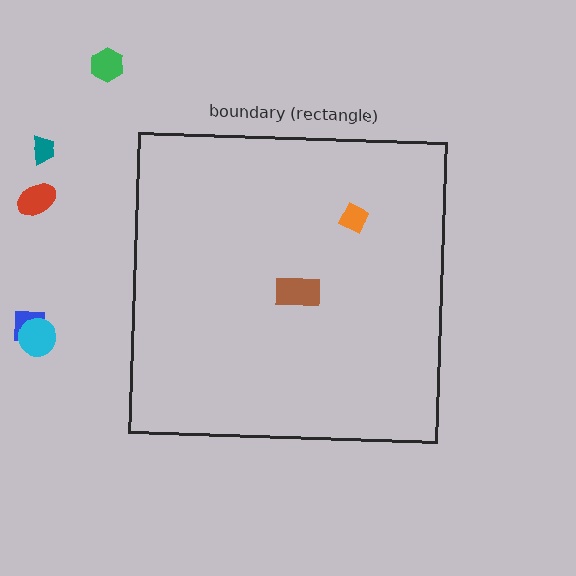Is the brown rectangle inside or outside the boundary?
Inside.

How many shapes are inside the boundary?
2 inside, 5 outside.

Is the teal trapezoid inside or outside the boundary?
Outside.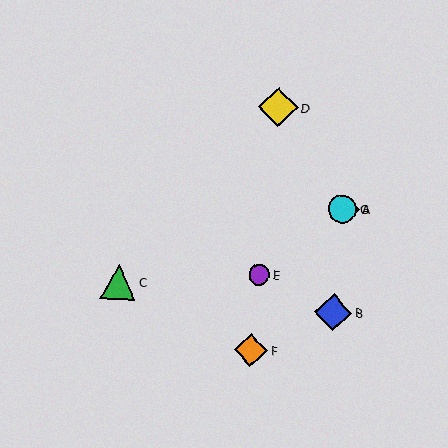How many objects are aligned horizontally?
2 objects (A, G) are aligned horizontally.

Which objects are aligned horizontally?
Objects A, G are aligned horizontally.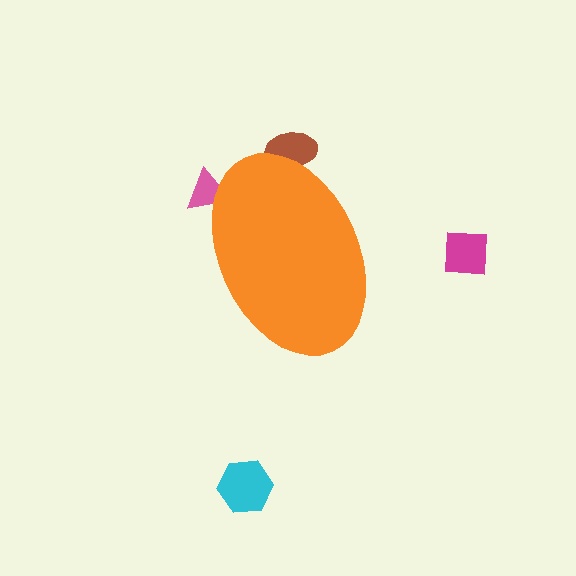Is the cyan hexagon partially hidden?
No, the cyan hexagon is fully visible.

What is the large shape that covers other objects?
An orange ellipse.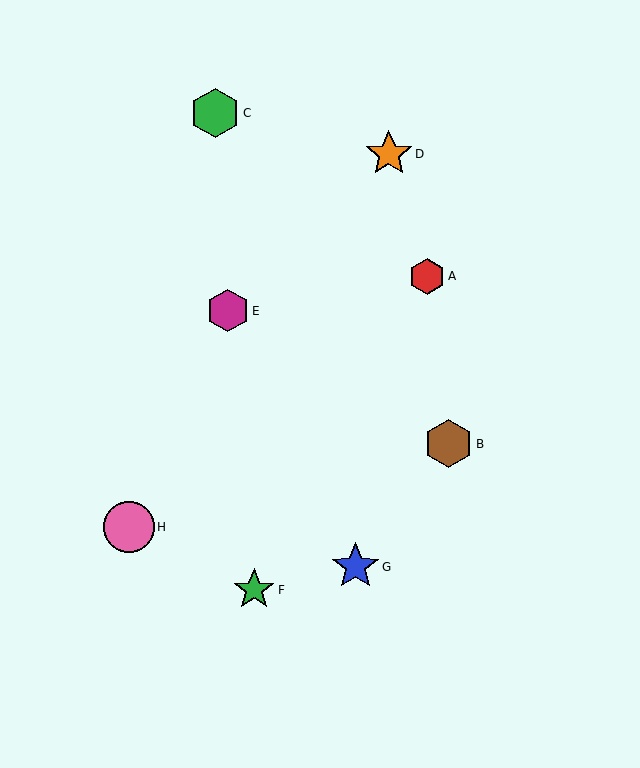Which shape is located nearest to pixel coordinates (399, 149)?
The orange star (labeled D) at (389, 154) is nearest to that location.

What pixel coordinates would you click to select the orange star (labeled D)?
Click at (389, 154) to select the orange star D.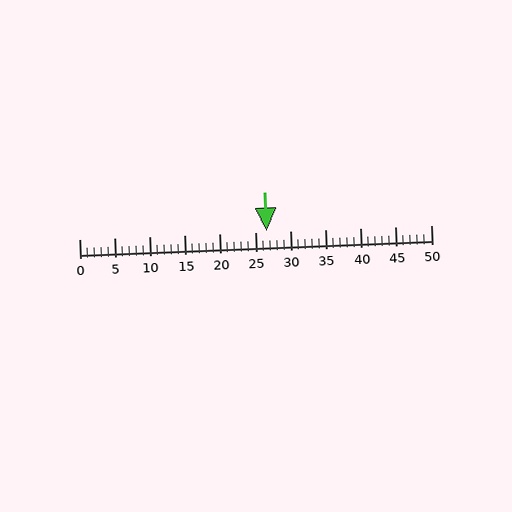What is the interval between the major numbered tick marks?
The major tick marks are spaced 5 units apart.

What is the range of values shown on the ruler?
The ruler shows values from 0 to 50.